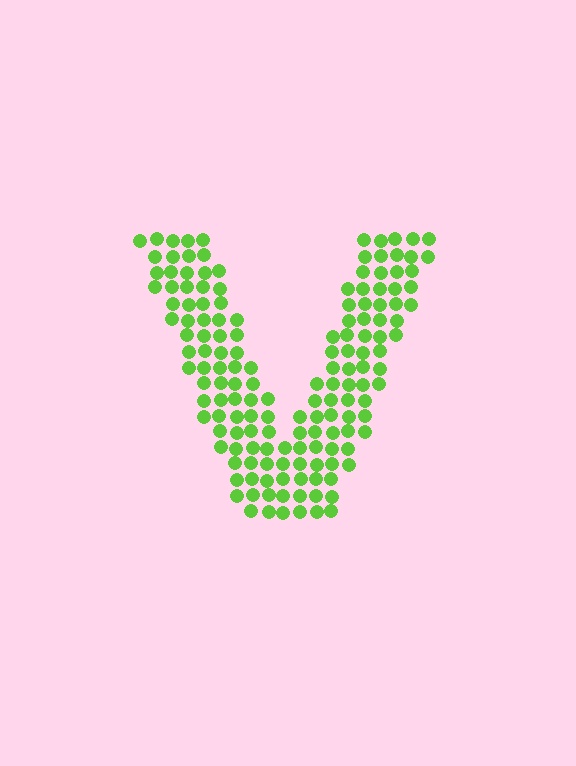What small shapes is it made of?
It is made of small circles.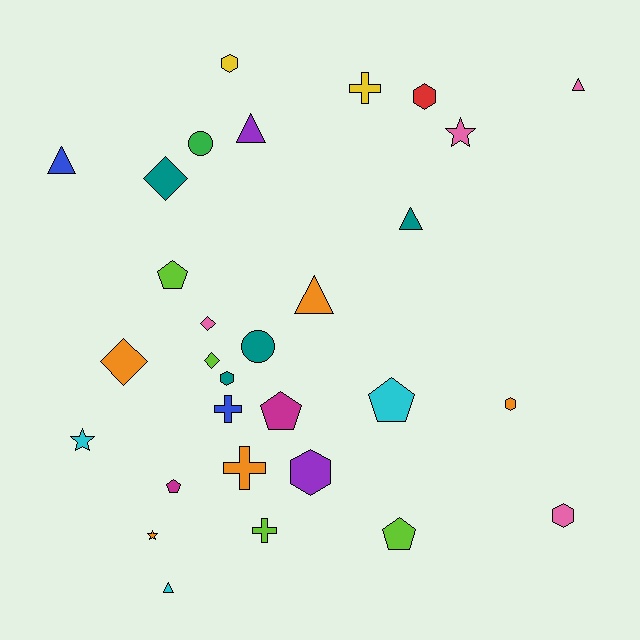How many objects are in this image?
There are 30 objects.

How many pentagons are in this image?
There are 5 pentagons.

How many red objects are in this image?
There is 1 red object.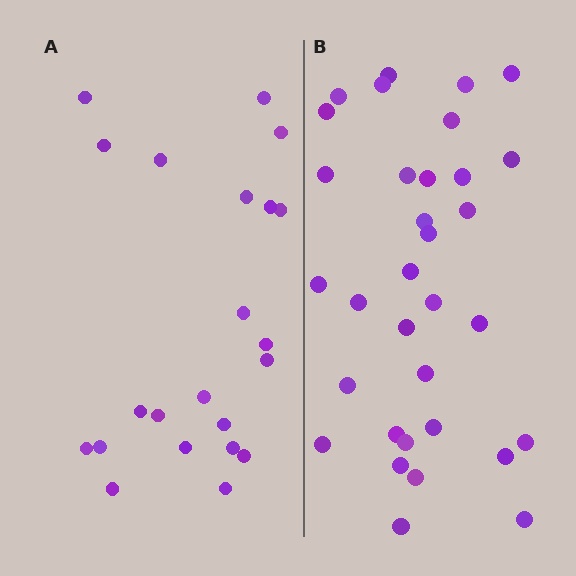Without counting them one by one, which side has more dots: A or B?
Region B (the right region) has more dots.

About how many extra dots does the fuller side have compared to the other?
Region B has roughly 12 or so more dots than region A.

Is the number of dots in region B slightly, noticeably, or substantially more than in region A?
Region B has substantially more. The ratio is roughly 1.5 to 1.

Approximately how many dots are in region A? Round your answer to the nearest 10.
About 20 dots. (The exact count is 22, which rounds to 20.)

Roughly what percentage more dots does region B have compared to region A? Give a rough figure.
About 50% more.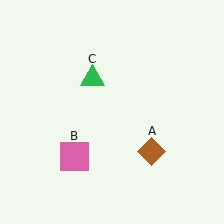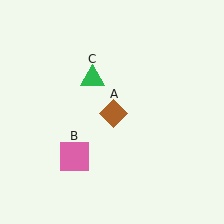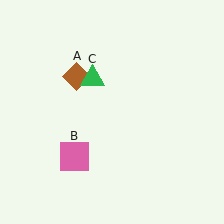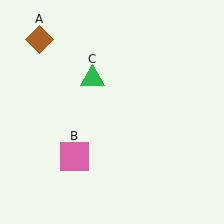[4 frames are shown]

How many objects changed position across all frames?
1 object changed position: brown diamond (object A).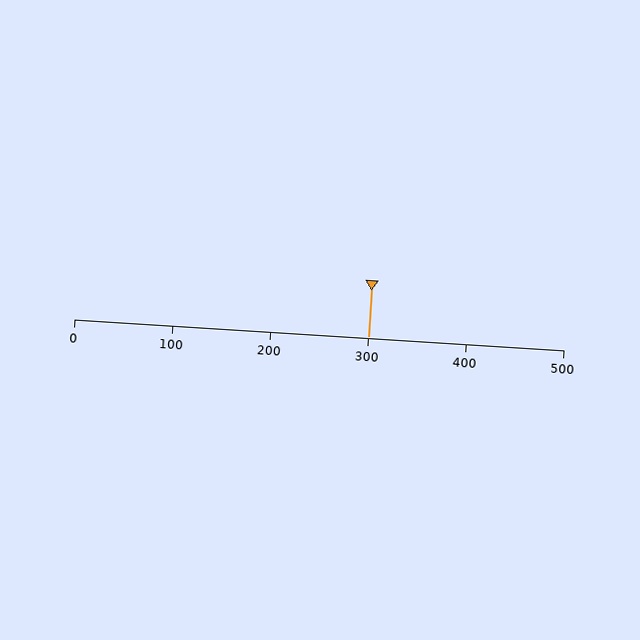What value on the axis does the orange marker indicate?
The marker indicates approximately 300.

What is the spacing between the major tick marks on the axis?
The major ticks are spaced 100 apart.